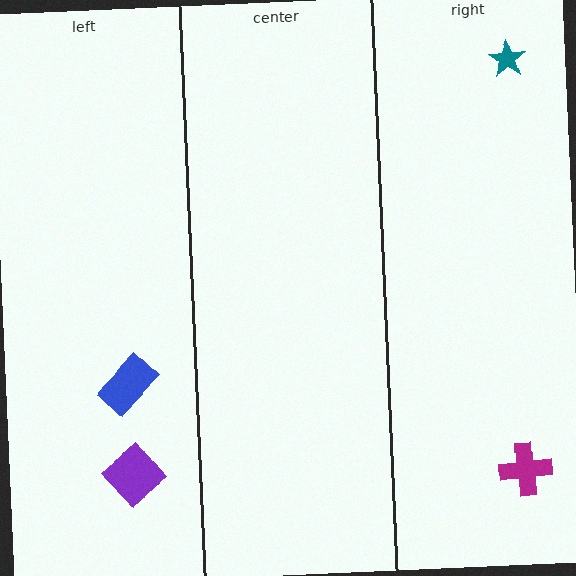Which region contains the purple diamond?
The left region.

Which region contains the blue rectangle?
The left region.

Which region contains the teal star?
The right region.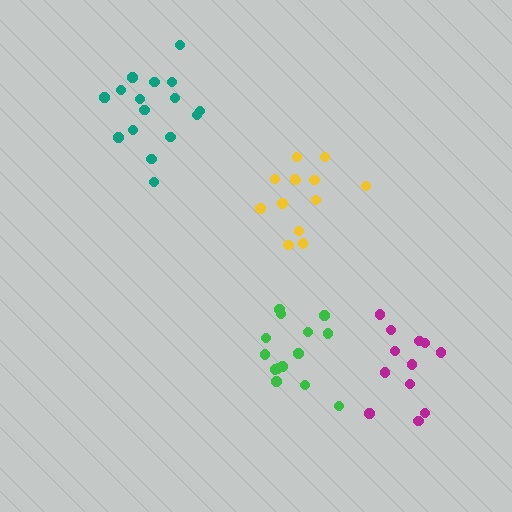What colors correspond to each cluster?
The clusters are colored: yellow, teal, magenta, green.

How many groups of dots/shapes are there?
There are 4 groups.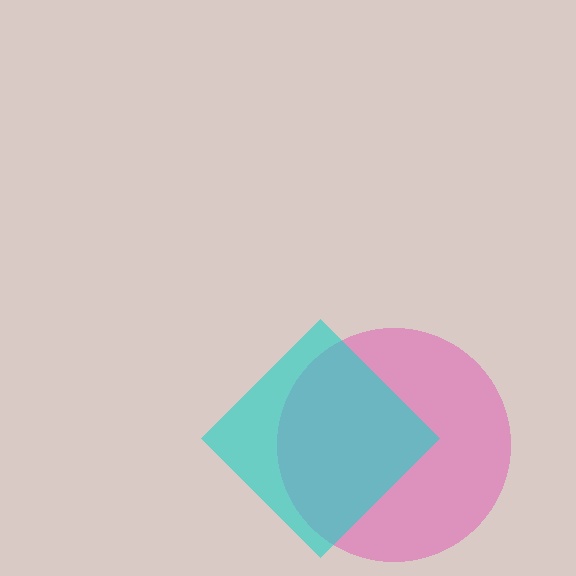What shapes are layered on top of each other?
The layered shapes are: a pink circle, a cyan diamond.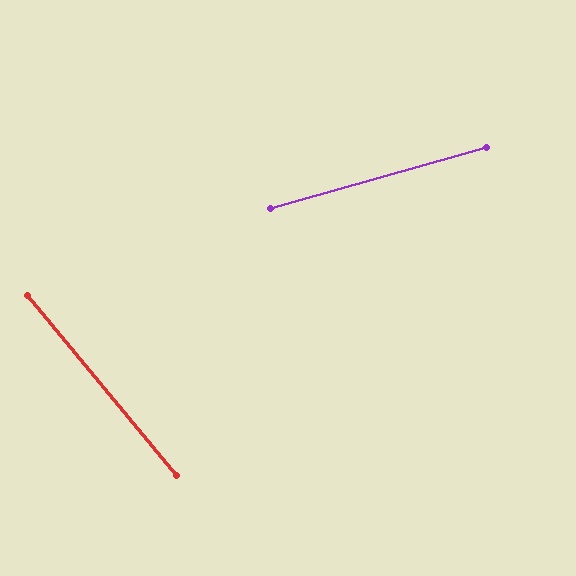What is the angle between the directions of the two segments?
Approximately 66 degrees.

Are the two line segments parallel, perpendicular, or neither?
Neither parallel nor perpendicular — they differ by about 66°.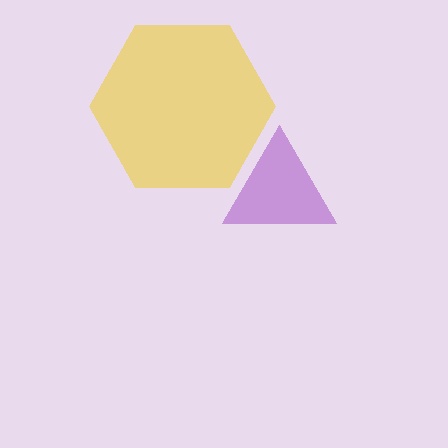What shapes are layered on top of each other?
The layered shapes are: a purple triangle, a yellow hexagon.